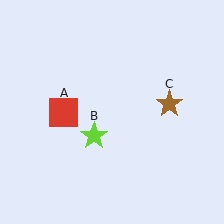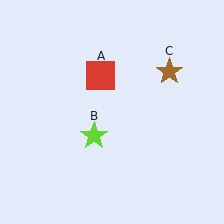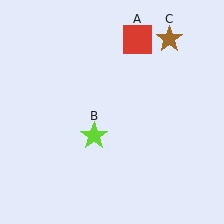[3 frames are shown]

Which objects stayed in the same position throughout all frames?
Lime star (object B) remained stationary.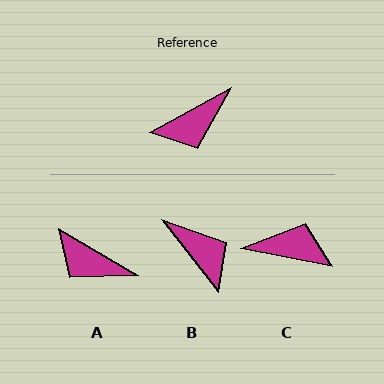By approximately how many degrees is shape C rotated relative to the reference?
Approximately 140 degrees counter-clockwise.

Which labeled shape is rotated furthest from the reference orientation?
C, about 140 degrees away.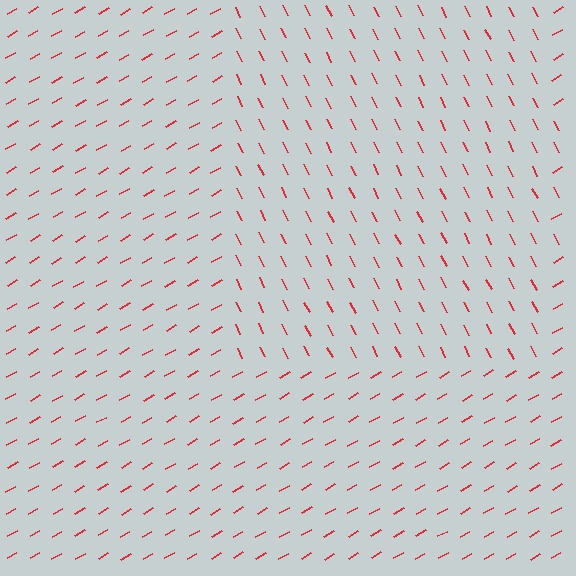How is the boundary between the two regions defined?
The boundary is defined purely by a change in line orientation (approximately 87 degrees difference). All lines are the same color and thickness.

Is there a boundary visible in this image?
Yes, there is a texture boundary formed by a change in line orientation.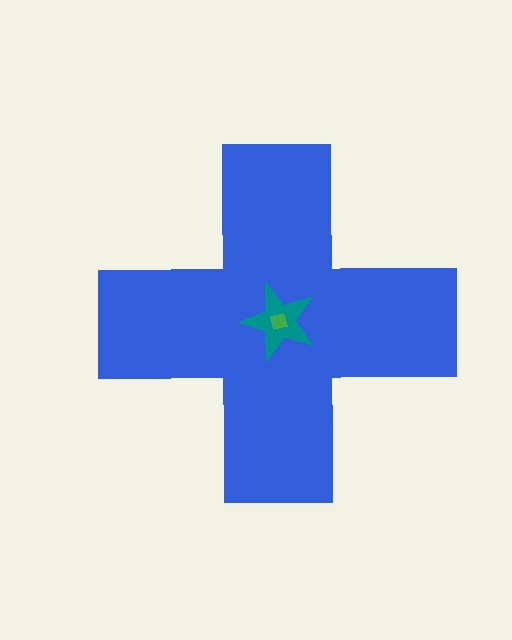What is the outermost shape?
The blue cross.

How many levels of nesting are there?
3.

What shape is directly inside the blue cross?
The teal star.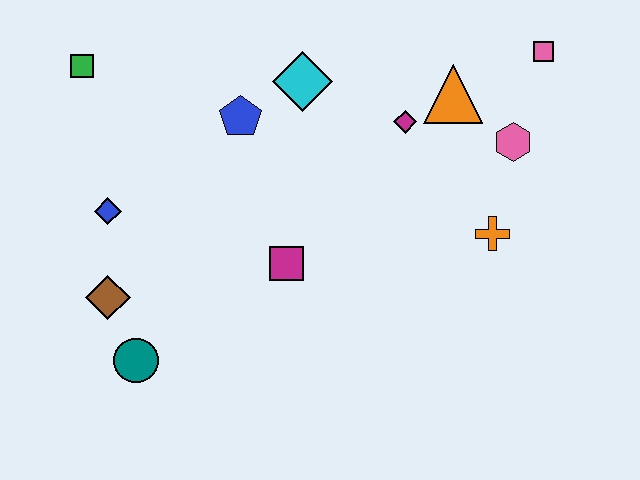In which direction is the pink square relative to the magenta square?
The pink square is to the right of the magenta square.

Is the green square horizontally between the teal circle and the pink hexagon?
No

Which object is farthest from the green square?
The pink square is farthest from the green square.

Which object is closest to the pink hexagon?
The orange triangle is closest to the pink hexagon.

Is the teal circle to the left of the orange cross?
Yes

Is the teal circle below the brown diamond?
Yes